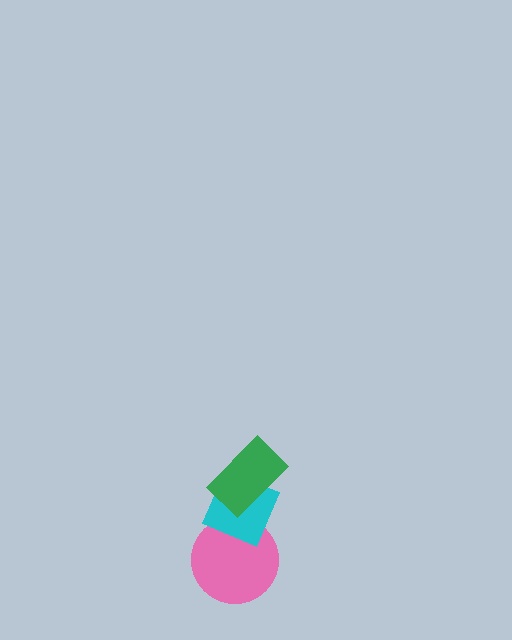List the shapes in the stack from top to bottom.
From top to bottom: the green rectangle, the cyan diamond, the pink circle.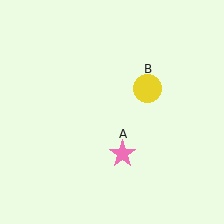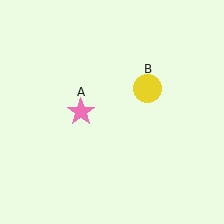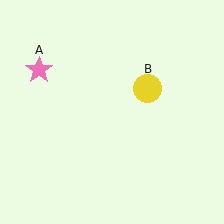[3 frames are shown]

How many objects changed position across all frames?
1 object changed position: pink star (object A).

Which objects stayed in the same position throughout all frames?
Yellow circle (object B) remained stationary.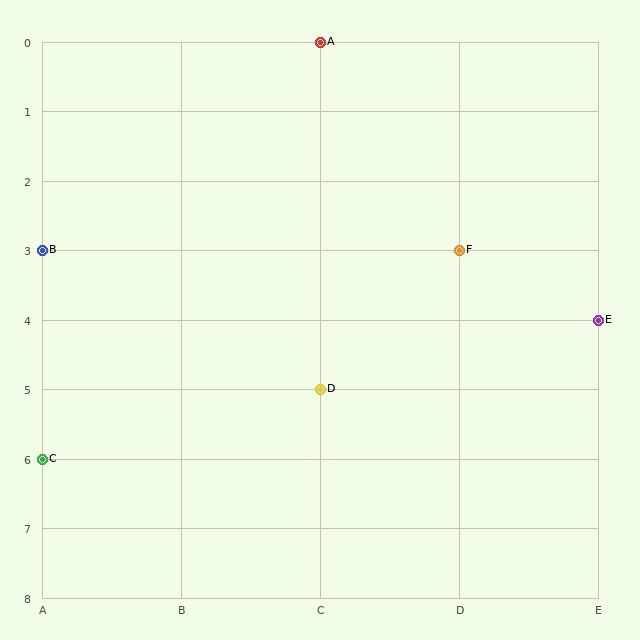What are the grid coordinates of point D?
Point D is at grid coordinates (C, 5).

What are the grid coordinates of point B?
Point B is at grid coordinates (A, 3).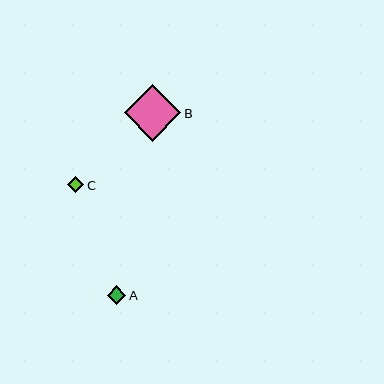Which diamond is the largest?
Diamond B is the largest with a size of approximately 57 pixels.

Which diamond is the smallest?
Diamond C is the smallest with a size of approximately 16 pixels.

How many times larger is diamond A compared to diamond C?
Diamond A is approximately 1.1 times the size of diamond C.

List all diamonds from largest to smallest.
From largest to smallest: B, A, C.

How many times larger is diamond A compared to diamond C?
Diamond A is approximately 1.1 times the size of diamond C.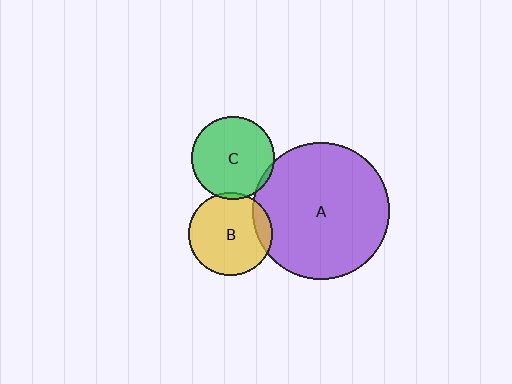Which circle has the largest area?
Circle A (purple).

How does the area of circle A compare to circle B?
Approximately 2.7 times.